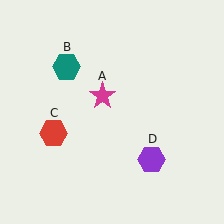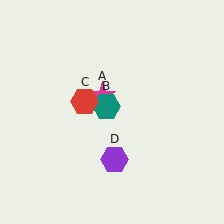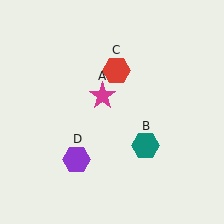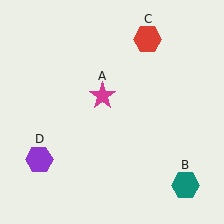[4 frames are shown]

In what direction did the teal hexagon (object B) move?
The teal hexagon (object B) moved down and to the right.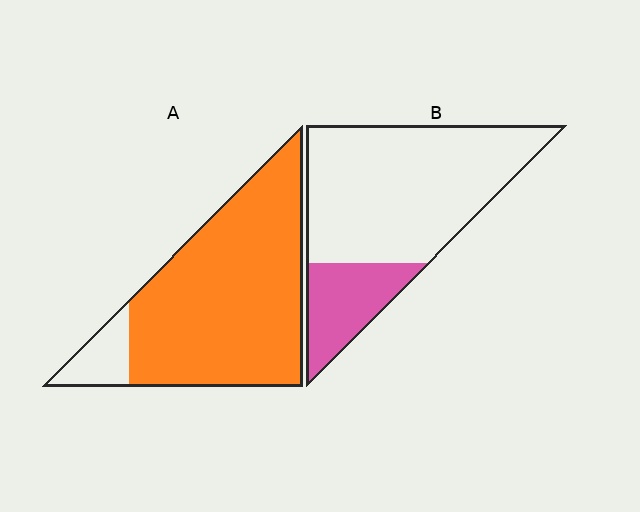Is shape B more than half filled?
No.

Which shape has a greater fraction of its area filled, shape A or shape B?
Shape A.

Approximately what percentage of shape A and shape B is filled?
A is approximately 90% and B is approximately 25%.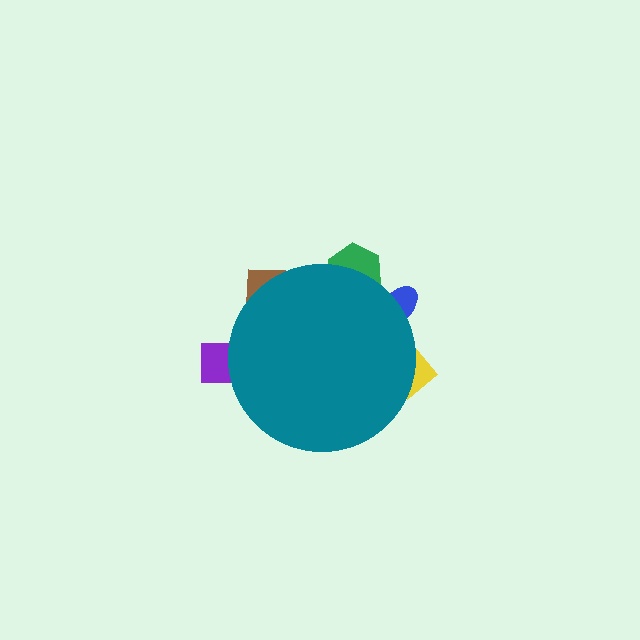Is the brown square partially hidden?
Yes, the brown square is partially hidden behind the teal circle.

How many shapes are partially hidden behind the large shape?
5 shapes are partially hidden.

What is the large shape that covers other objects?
A teal circle.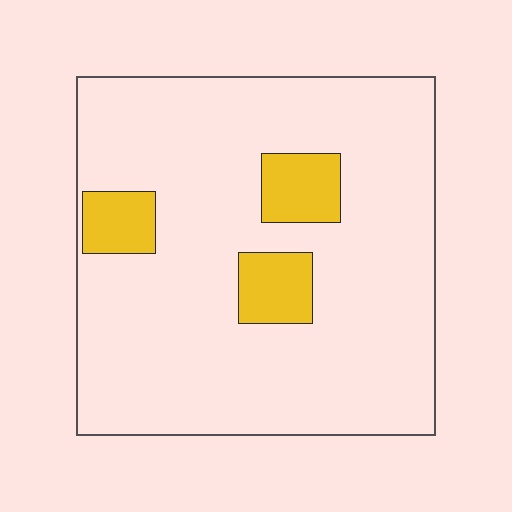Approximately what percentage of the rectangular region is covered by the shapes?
Approximately 10%.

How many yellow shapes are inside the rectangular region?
3.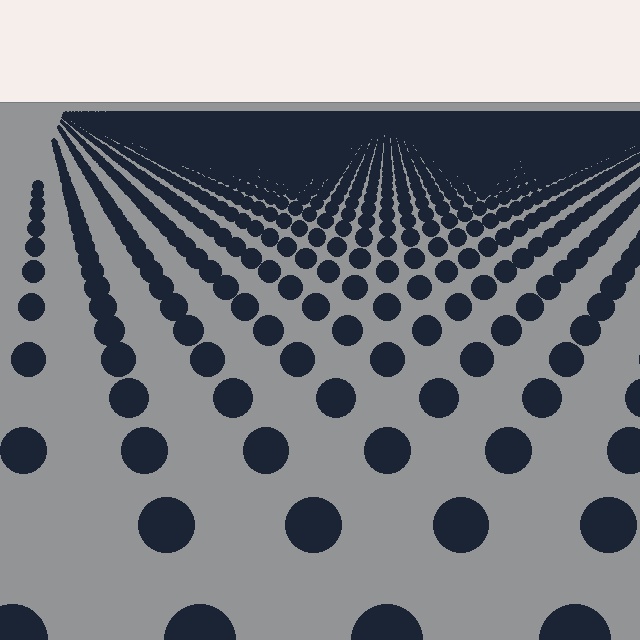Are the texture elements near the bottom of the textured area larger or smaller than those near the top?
Larger. Near the bottom, elements are closer to the viewer and appear at a bigger on-screen size.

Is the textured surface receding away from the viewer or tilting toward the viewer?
The surface is receding away from the viewer. Texture elements get smaller and denser toward the top.